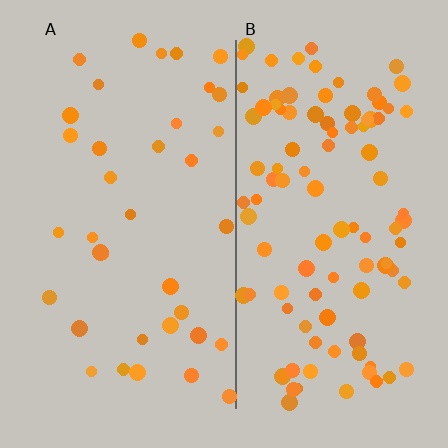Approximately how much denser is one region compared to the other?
Approximately 2.8× — region B over region A.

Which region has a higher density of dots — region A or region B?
B (the right).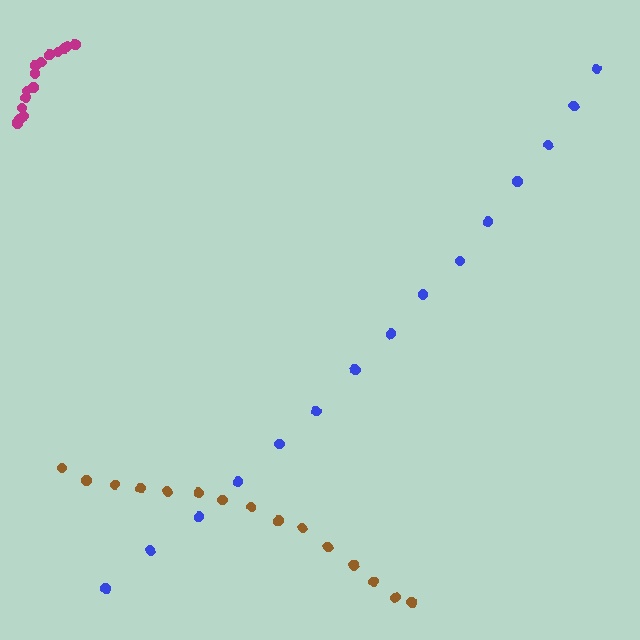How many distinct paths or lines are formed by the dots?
There are 3 distinct paths.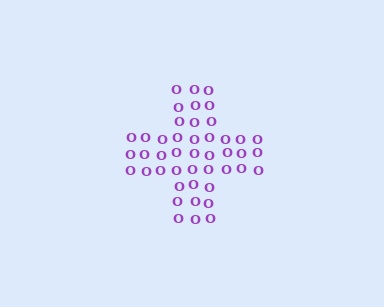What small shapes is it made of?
It is made of small letter O's.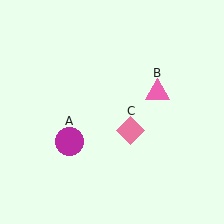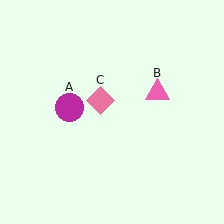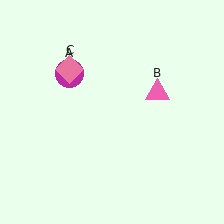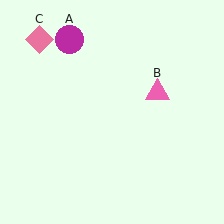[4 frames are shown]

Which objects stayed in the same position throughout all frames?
Pink triangle (object B) remained stationary.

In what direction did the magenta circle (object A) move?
The magenta circle (object A) moved up.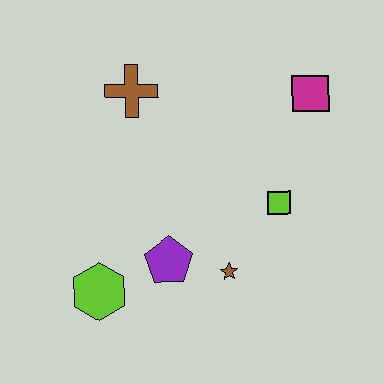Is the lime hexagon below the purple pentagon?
Yes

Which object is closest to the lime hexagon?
The purple pentagon is closest to the lime hexagon.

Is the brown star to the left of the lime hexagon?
No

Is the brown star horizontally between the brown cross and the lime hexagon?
No